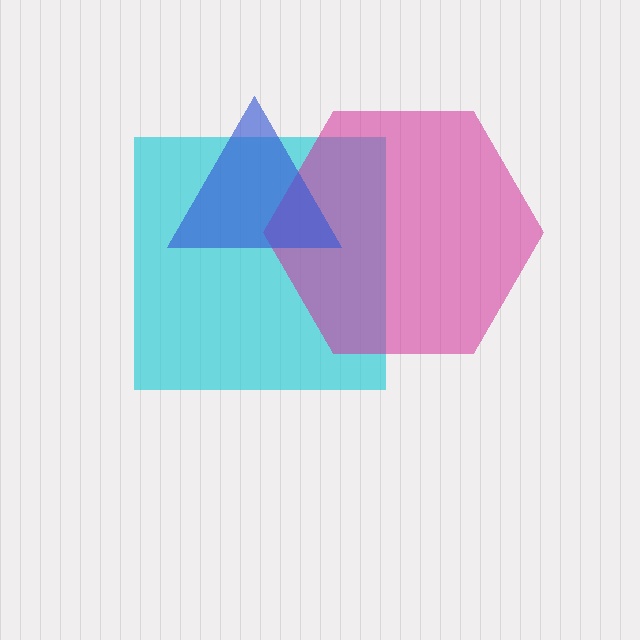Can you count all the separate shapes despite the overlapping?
Yes, there are 3 separate shapes.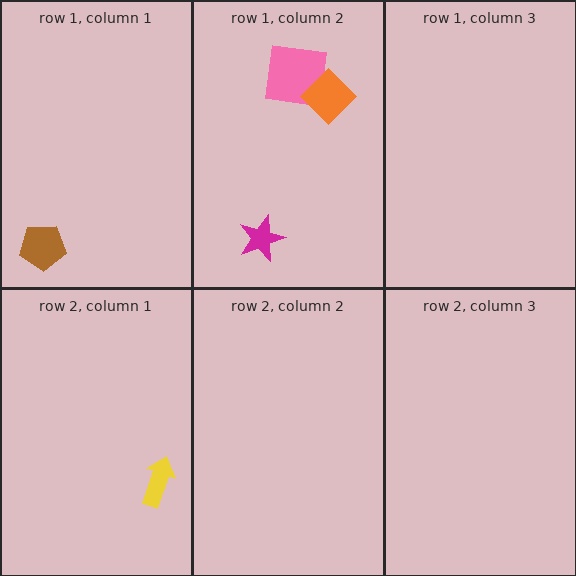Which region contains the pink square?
The row 1, column 2 region.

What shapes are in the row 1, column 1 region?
The brown pentagon.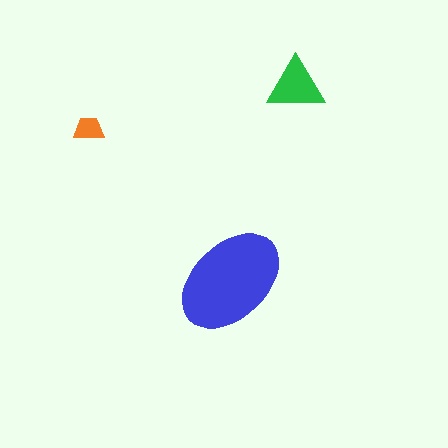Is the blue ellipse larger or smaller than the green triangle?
Larger.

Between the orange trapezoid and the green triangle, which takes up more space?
The green triangle.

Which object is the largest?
The blue ellipse.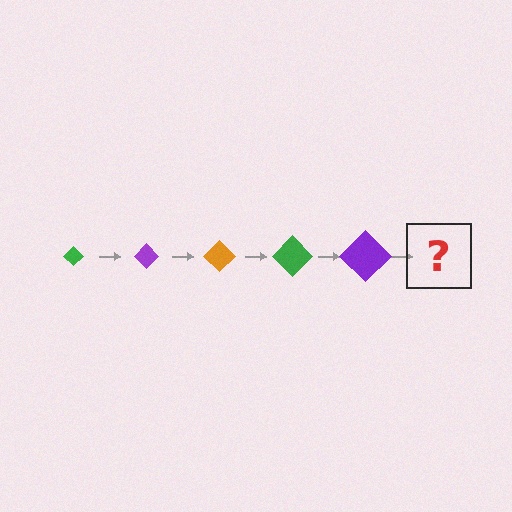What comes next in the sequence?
The next element should be an orange diamond, larger than the previous one.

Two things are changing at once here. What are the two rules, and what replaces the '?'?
The two rules are that the diamond grows larger each step and the color cycles through green, purple, and orange. The '?' should be an orange diamond, larger than the previous one.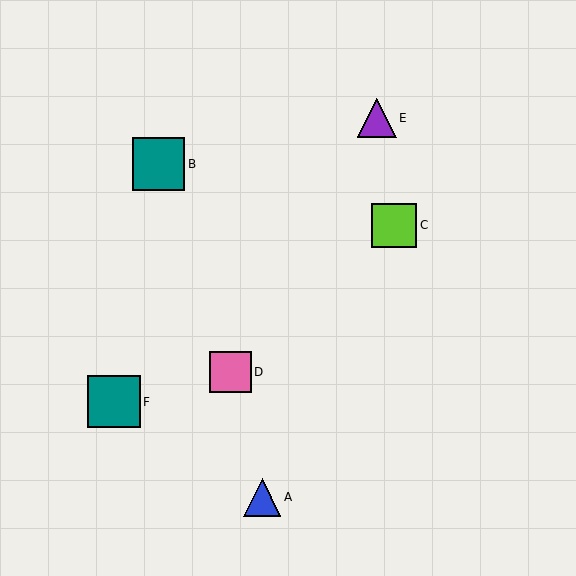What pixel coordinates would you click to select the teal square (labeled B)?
Click at (158, 164) to select the teal square B.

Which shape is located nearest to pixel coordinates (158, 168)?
The teal square (labeled B) at (158, 164) is nearest to that location.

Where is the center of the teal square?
The center of the teal square is at (114, 402).